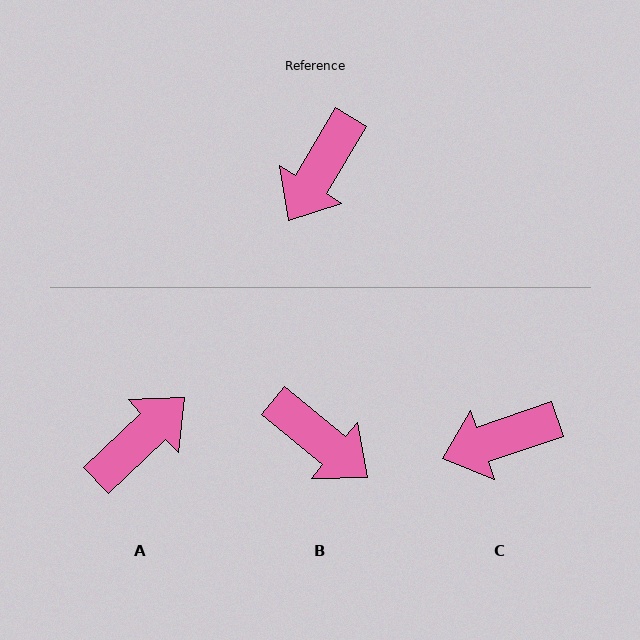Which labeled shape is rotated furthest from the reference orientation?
A, about 164 degrees away.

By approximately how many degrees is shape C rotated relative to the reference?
Approximately 40 degrees clockwise.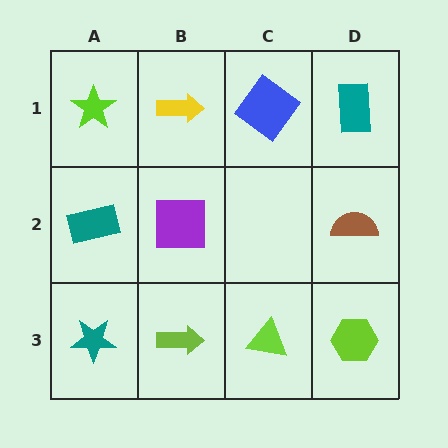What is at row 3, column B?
A lime arrow.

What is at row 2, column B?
A purple square.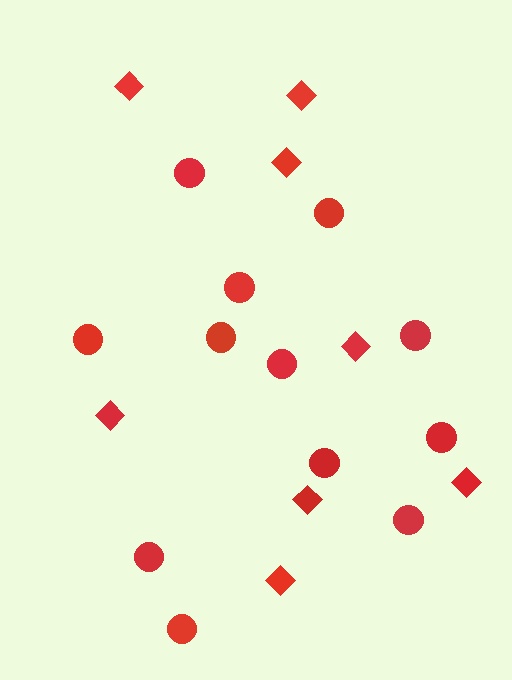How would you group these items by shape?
There are 2 groups: one group of diamonds (8) and one group of circles (12).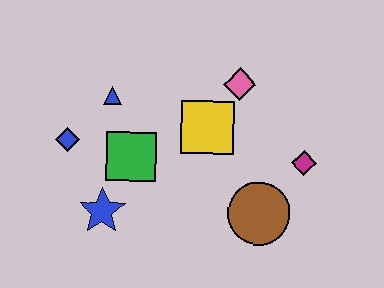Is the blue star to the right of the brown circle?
No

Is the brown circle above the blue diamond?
No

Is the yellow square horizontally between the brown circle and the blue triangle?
Yes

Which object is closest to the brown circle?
The magenta diamond is closest to the brown circle.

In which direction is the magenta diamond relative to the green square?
The magenta diamond is to the right of the green square.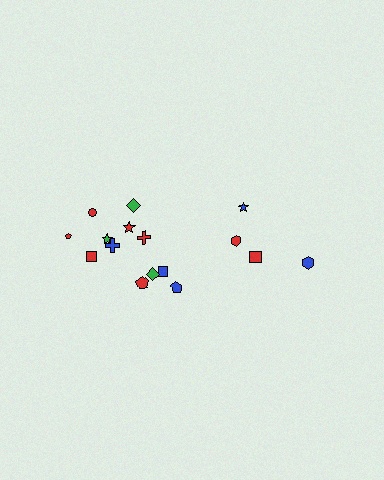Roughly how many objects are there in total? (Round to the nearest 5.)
Roughly 15 objects in total.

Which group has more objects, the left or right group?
The left group.